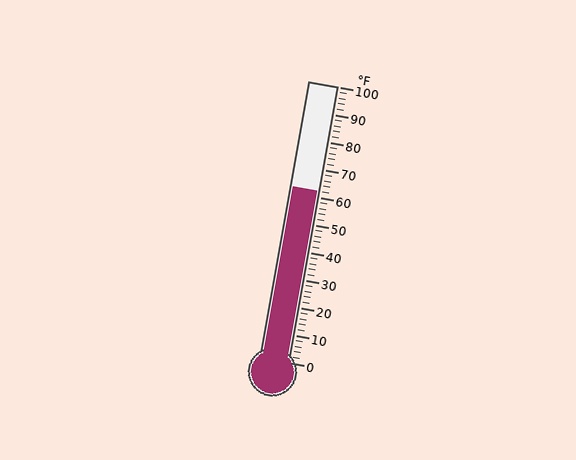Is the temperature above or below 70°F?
The temperature is below 70°F.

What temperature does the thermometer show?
The thermometer shows approximately 62°F.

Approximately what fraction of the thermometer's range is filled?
The thermometer is filled to approximately 60% of its range.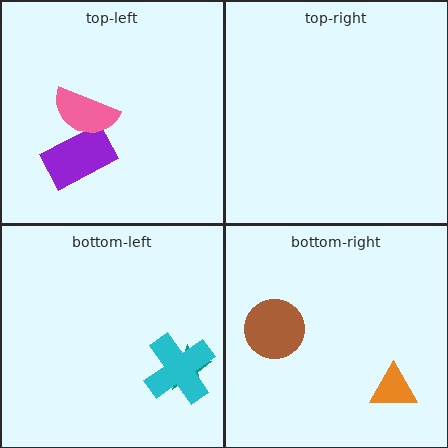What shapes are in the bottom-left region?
The teal star, the cyan cross.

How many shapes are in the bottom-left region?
2.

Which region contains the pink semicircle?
The top-left region.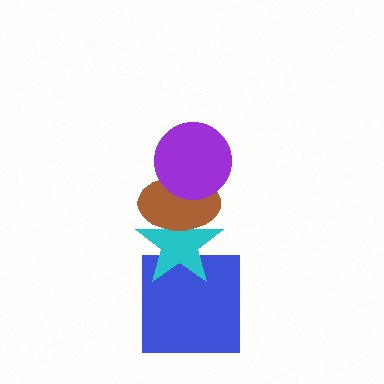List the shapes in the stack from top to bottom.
From top to bottom: the purple circle, the brown ellipse, the cyan star, the blue square.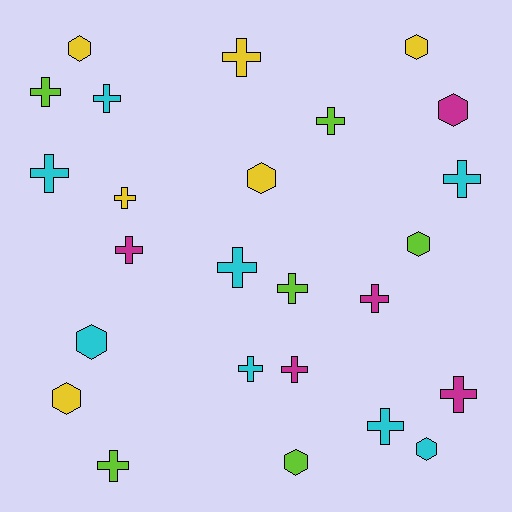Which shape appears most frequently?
Cross, with 16 objects.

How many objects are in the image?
There are 25 objects.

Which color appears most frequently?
Cyan, with 8 objects.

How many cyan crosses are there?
There are 6 cyan crosses.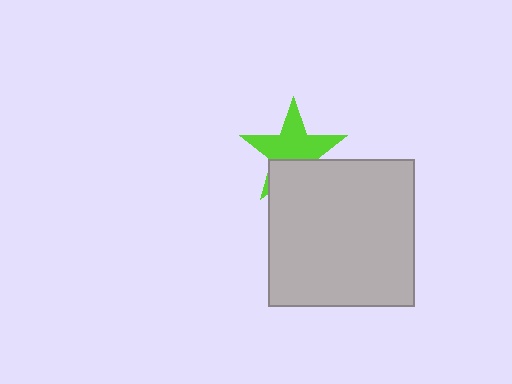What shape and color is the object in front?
The object in front is a light gray square.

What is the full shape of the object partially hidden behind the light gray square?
The partially hidden object is a lime star.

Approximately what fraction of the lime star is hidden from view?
Roughly 35% of the lime star is hidden behind the light gray square.